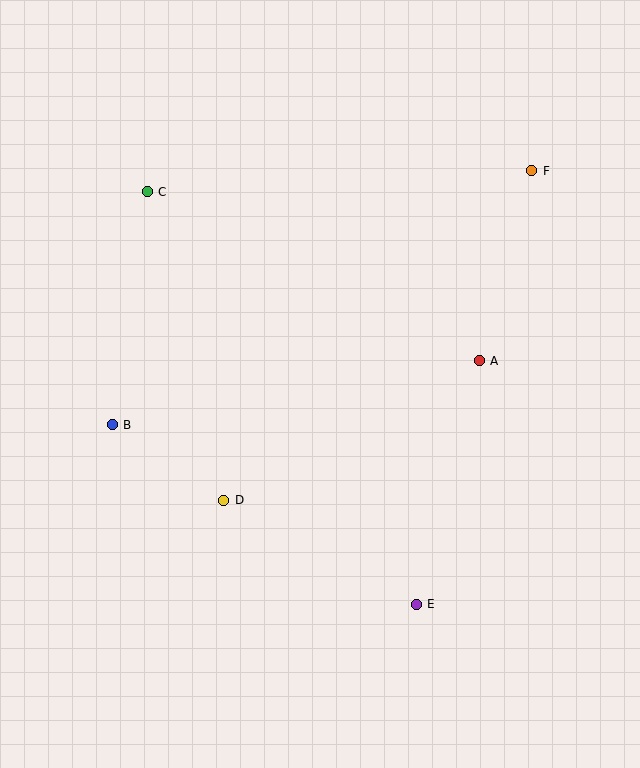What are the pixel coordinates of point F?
Point F is at (532, 171).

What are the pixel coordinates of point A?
Point A is at (479, 361).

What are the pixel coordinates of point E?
Point E is at (416, 604).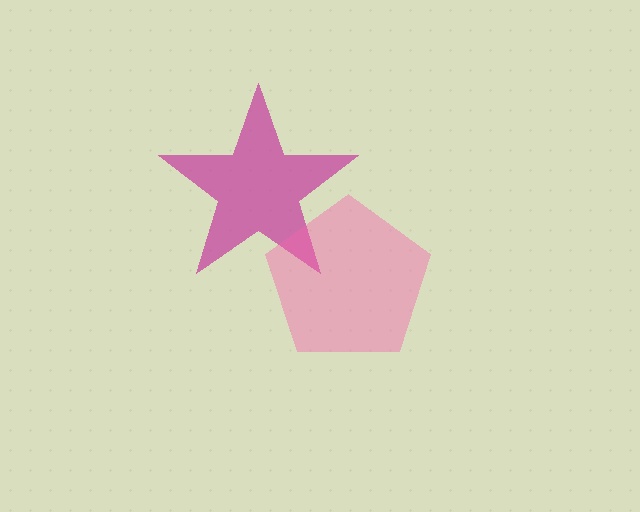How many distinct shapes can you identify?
There are 2 distinct shapes: a magenta star, a pink pentagon.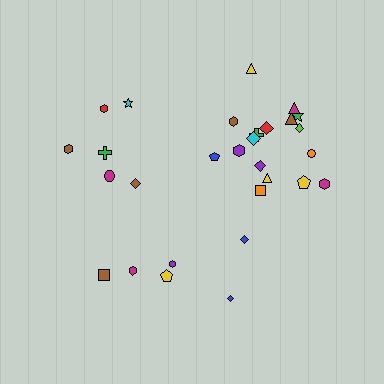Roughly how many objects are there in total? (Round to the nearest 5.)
Roughly 30 objects in total.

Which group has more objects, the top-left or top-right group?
The top-right group.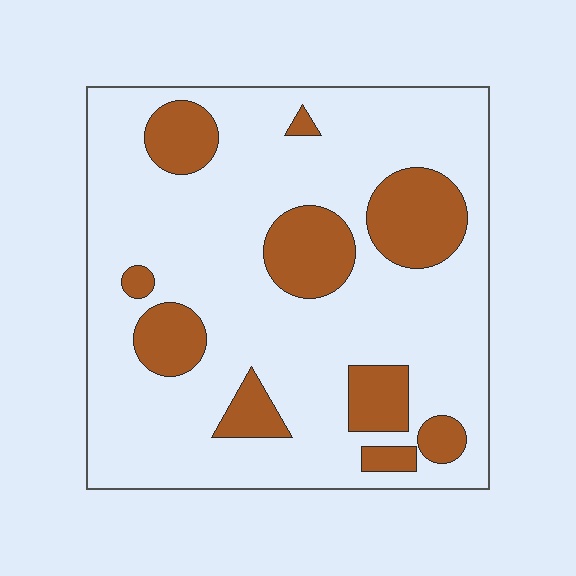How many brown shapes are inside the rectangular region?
10.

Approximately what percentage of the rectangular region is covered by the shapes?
Approximately 20%.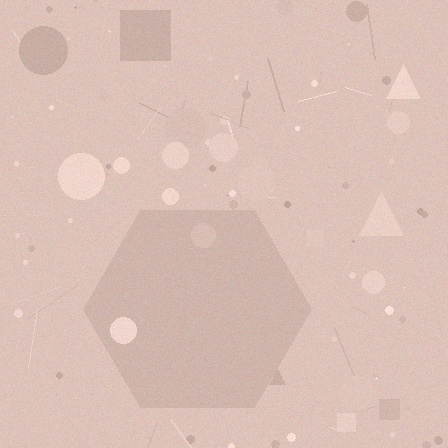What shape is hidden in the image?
A hexagon is hidden in the image.